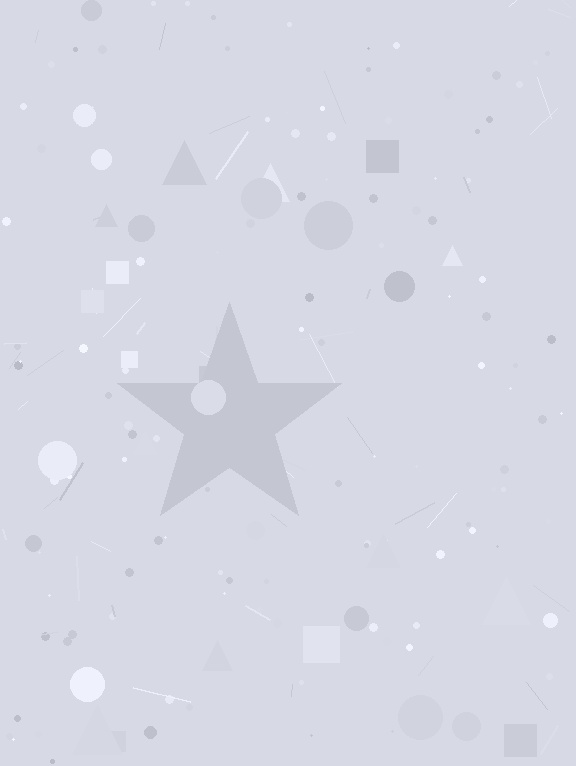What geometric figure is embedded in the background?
A star is embedded in the background.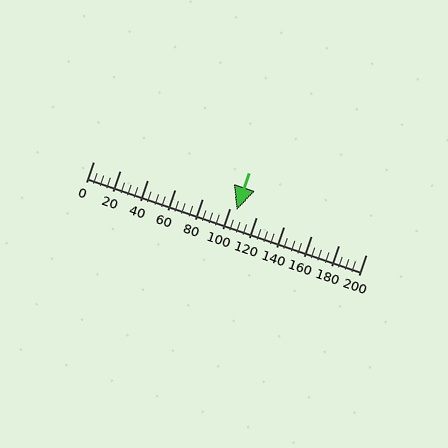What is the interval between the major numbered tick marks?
The major tick marks are spaced 20 units apart.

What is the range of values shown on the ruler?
The ruler shows values from 0 to 200.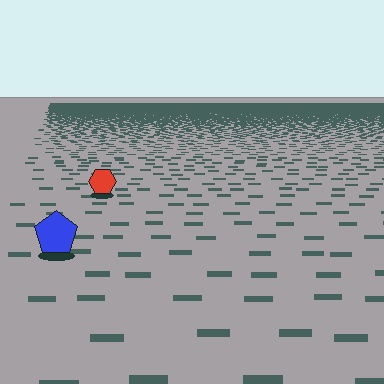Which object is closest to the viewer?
The blue pentagon is closest. The texture marks near it are larger and more spread out.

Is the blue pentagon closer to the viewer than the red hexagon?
Yes. The blue pentagon is closer — you can tell from the texture gradient: the ground texture is coarser near it.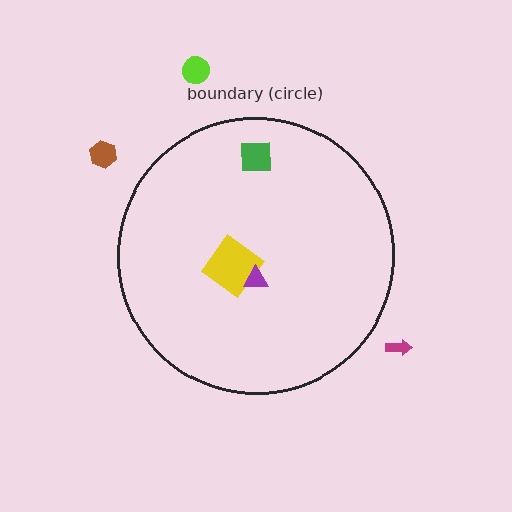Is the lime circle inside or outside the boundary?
Outside.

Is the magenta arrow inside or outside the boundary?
Outside.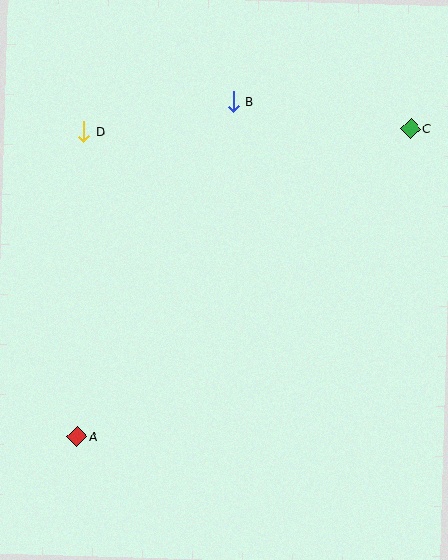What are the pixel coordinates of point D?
Point D is at (84, 132).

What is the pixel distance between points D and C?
The distance between D and C is 327 pixels.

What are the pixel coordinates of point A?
Point A is at (77, 436).